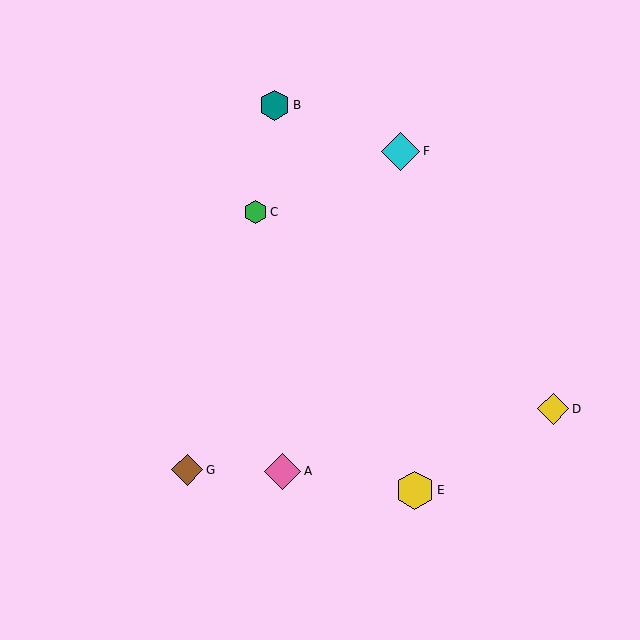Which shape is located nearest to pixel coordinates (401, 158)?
The cyan diamond (labeled F) at (401, 151) is nearest to that location.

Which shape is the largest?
The cyan diamond (labeled F) is the largest.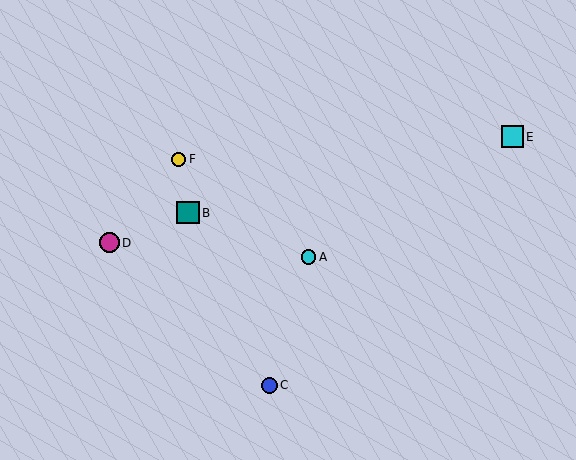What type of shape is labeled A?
Shape A is a cyan circle.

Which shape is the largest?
The teal square (labeled B) is the largest.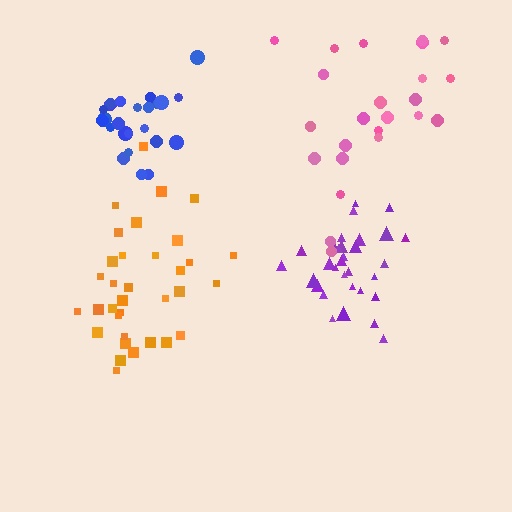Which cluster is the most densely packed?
Blue.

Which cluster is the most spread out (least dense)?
Pink.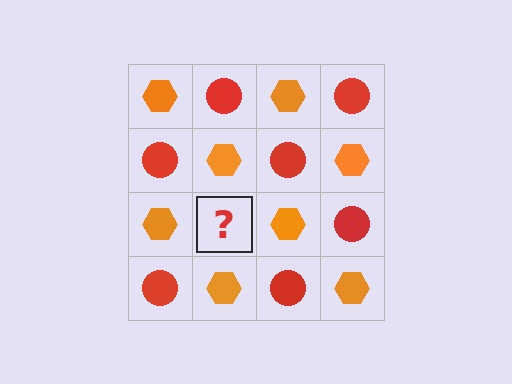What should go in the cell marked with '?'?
The missing cell should contain a red circle.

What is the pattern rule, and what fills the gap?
The rule is that it alternates orange hexagon and red circle in a checkerboard pattern. The gap should be filled with a red circle.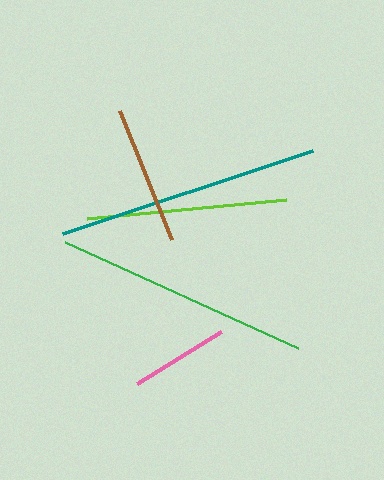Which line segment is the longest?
The teal line is the longest at approximately 263 pixels.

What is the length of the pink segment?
The pink segment is approximately 99 pixels long.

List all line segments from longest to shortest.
From longest to shortest: teal, green, lime, brown, pink.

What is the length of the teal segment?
The teal segment is approximately 263 pixels long.